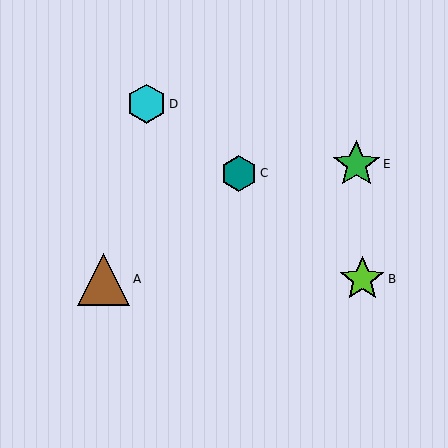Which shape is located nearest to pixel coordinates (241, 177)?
The teal hexagon (labeled C) at (239, 173) is nearest to that location.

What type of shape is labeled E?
Shape E is a green star.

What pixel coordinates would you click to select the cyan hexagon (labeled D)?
Click at (146, 104) to select the cyan hexagon D.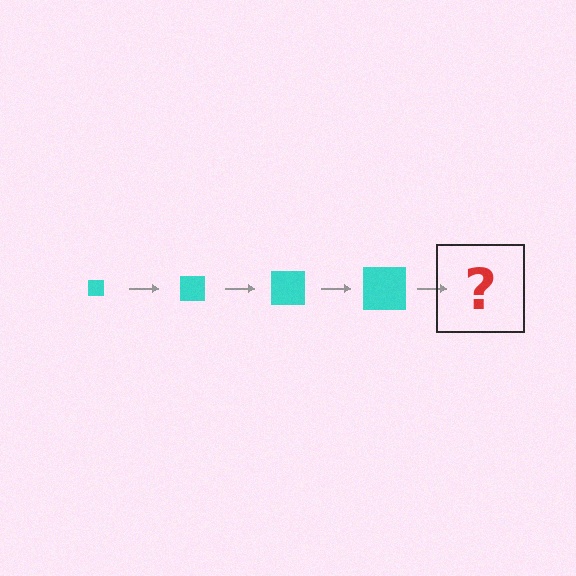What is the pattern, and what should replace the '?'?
The pattern is that the square gets progressively larger each step. The '?' should be a cyan square, larger than the previous one.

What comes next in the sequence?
The next element should be a cyan square, larger than the previous one.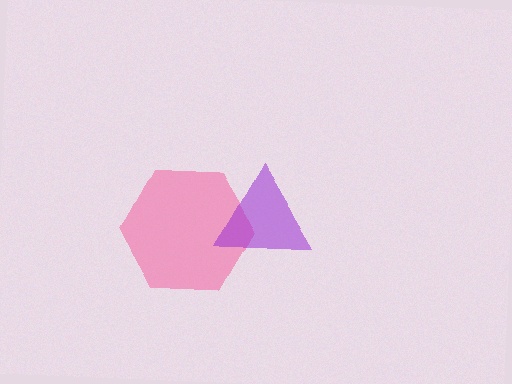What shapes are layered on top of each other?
The layered shapes are: a pink hexagon, a purple triangle.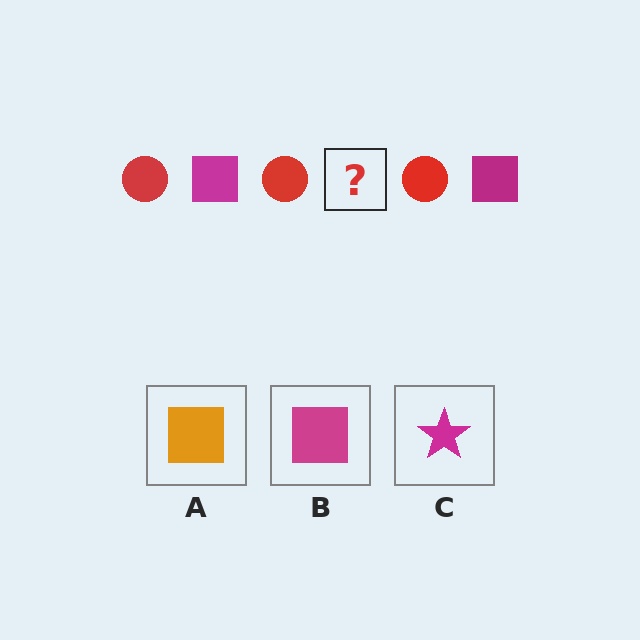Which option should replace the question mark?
Option B.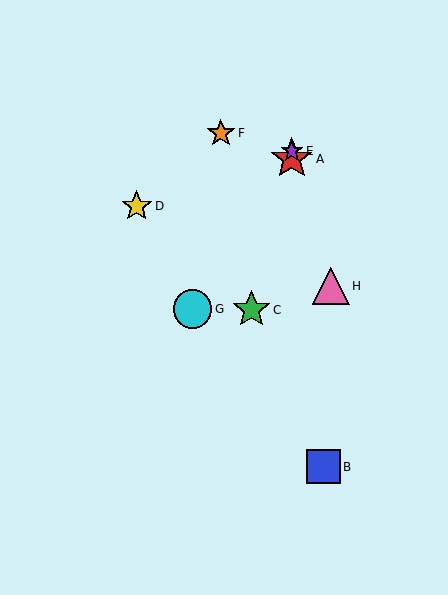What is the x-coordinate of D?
Object D is at x≈137.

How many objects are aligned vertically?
2 objects (A, E) are aligned vertically.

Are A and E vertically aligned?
Yes, both are at x≈292.